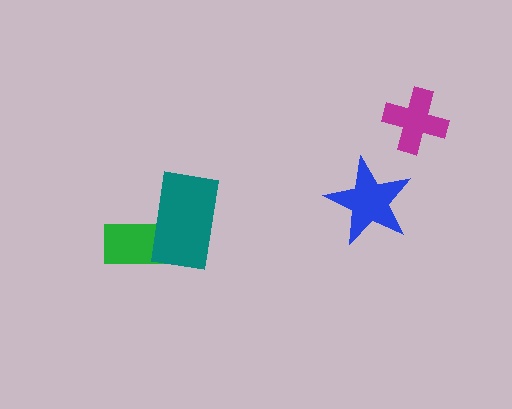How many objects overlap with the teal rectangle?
1 object overlaps with the teal rectangle.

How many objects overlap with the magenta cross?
0 objects overlap with the magenta cross.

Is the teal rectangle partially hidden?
No, no other shape covers it.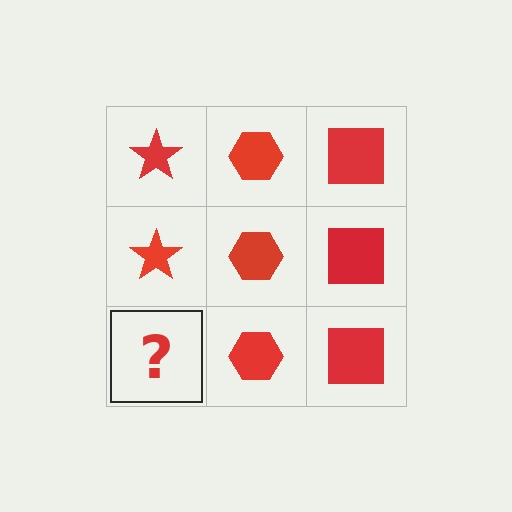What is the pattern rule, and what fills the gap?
The rule is that each column has a consistent shape. The gap should be filled with a red star.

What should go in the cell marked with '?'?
The missing cell should contain a red star.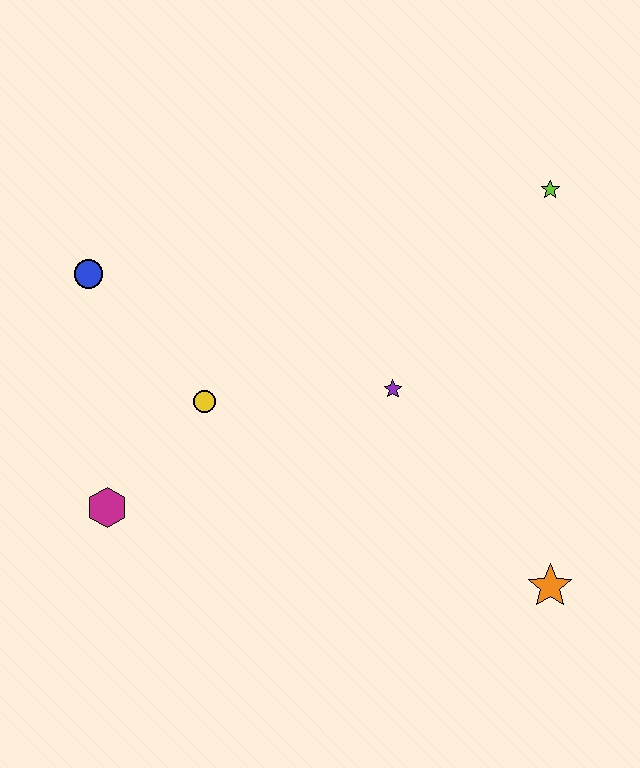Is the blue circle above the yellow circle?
Yes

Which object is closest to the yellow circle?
The magenta hexagon is closest to the yellow circle.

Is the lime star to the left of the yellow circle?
No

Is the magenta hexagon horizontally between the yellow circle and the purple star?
No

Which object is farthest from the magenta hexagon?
The lime star is farthest from the magenta hexagon.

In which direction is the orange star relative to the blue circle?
The orange star is to the right of the blue circle.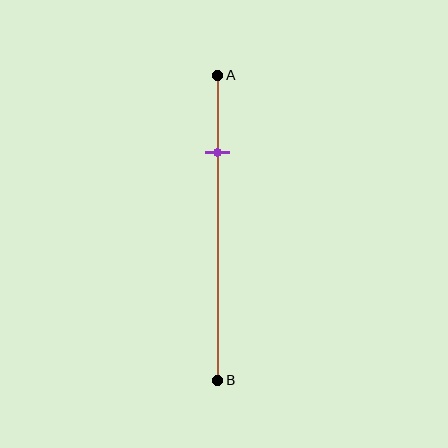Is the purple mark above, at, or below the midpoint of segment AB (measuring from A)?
The purple mark is above the midpoint of segment AB.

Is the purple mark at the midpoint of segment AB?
No, the mark is at about 25% from A, not at the 50% midpoint.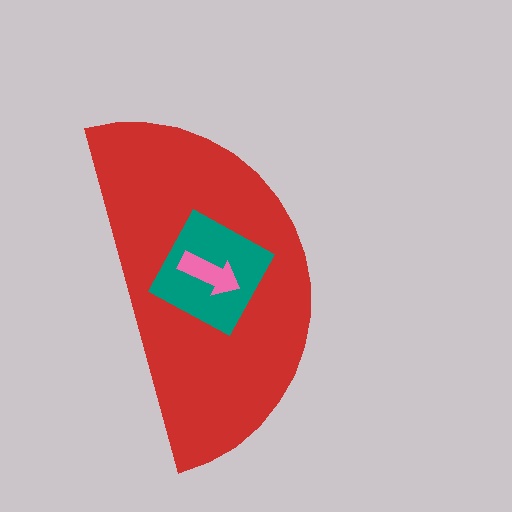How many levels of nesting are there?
3.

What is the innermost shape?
The pink arrow.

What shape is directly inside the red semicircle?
The teal diamond.